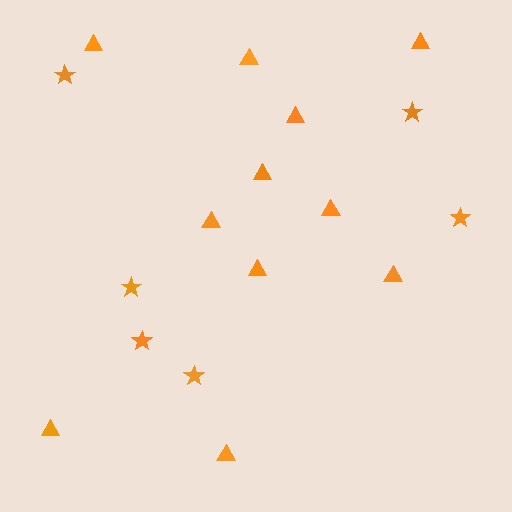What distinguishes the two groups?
There are 2 groups: one group of triangles (11) and one group of stars (6).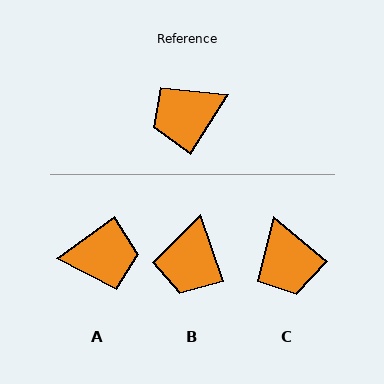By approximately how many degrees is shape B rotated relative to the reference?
Approximately 51 degrees counter-clockwise.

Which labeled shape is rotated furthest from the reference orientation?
A, about 158 degrees away.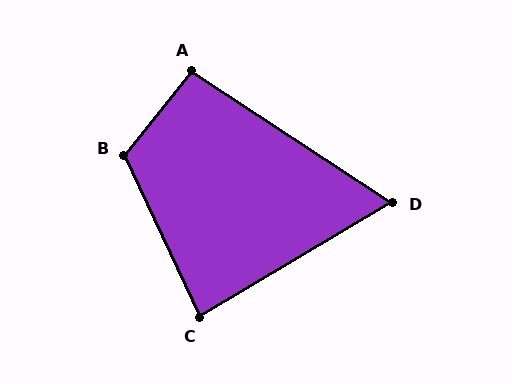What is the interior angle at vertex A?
Approximately 95 degrees (obtuse).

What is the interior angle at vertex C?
Approximately 85 degrees (acute).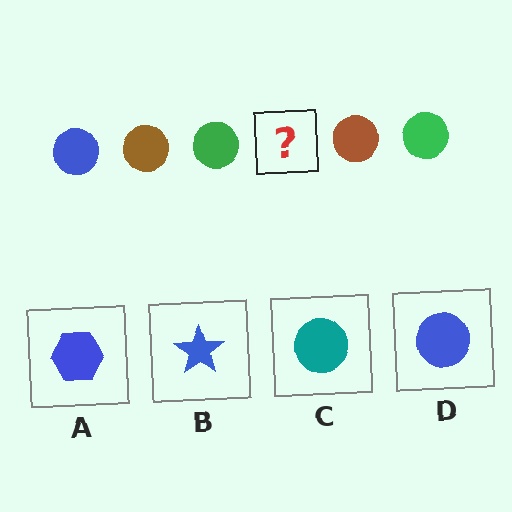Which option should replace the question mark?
Option D.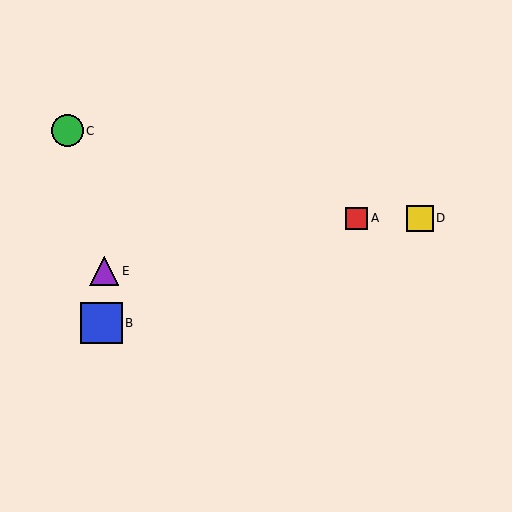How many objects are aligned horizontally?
2 objects (A, D) are aligned horizontally.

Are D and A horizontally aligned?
Yes, both are at y≈218.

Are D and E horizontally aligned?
No, D is at y≈218 and E is at y≈271.